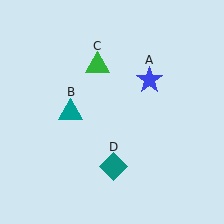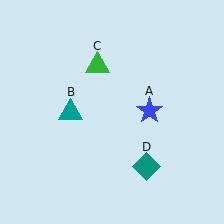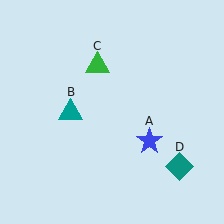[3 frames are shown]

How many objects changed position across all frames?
2 objects changed position: blue star (object A), teal diamond (object D).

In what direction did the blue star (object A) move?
The blue star (object A) moved down.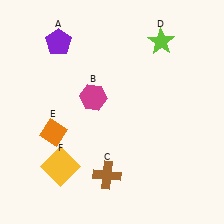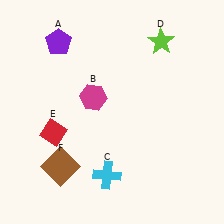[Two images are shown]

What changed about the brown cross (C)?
In Image 1, C is brown. In Image 2, it changed to cyan.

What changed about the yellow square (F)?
In Image 1, F is yellow. In Image 2, it changed to brown.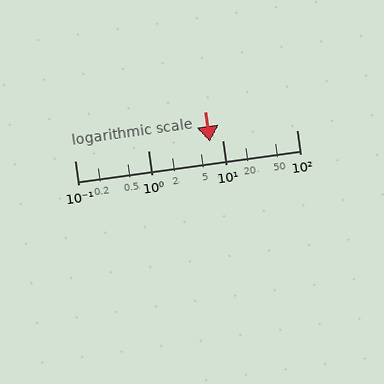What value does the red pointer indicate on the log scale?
The pointer indicates approximately 6.7.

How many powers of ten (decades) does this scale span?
The scale spans 3 decades, from 0.1 to 100.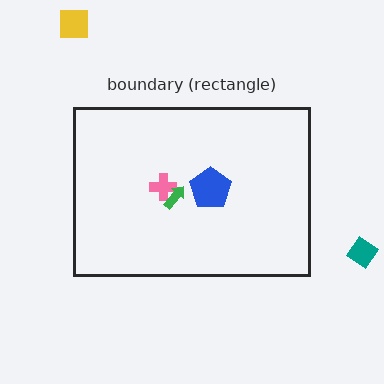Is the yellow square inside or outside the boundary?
Outside.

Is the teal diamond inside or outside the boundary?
Outside.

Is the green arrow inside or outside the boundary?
Inside.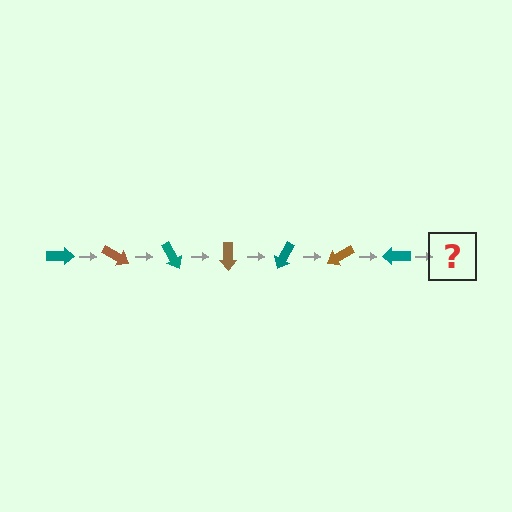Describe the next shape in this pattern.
It should be a brown arrow, rotated 210 degrees from the start.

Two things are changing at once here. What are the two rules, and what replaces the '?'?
The two rules are that it rotates 30 degrees each step and the color cycles through teal and brown. The '?' should be a brown arrow, rotated 210 degrees from the start.